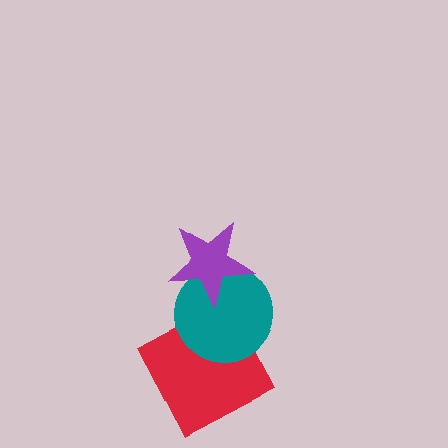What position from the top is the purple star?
The purple star is 1st from the top.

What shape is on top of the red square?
The teal circle is on top of the red square.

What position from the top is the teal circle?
The teal circle is 2nd from the top.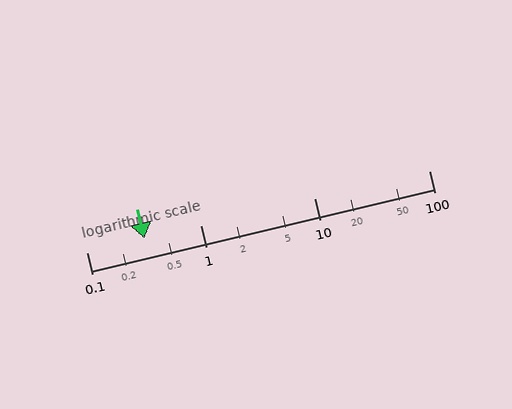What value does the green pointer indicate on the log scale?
The pointer indicates approximately 0.32.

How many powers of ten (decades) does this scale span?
The scale spans 3 decades, from 0.1 to 100.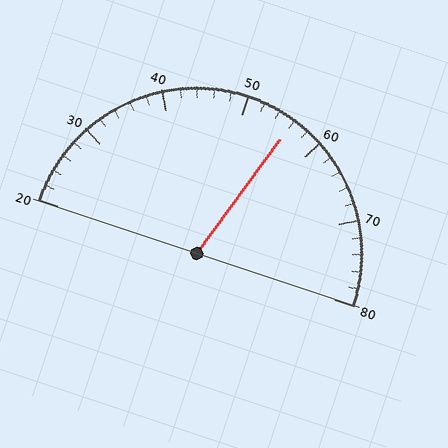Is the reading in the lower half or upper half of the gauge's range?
The reading is in the upper half of the range (20 to 80).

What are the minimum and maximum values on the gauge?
The gauge ranges from 20 to 80.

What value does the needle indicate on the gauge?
The needle indicates approximately 56.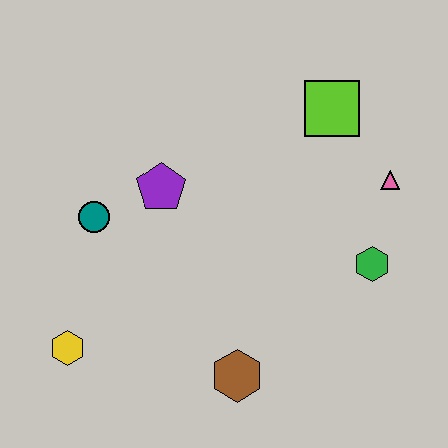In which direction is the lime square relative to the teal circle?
The lime square is to the right of the teal circle.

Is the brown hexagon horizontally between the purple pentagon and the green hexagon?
Yes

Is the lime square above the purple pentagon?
Yes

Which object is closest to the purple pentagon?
The teal circle is closest to the purple pentagon.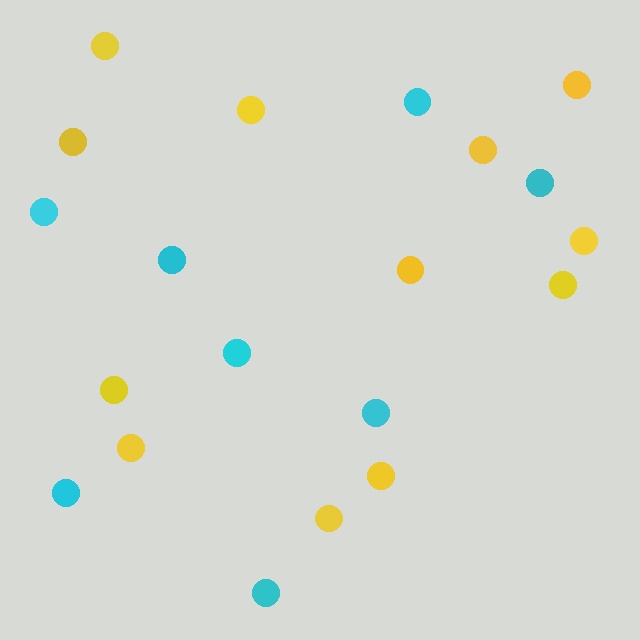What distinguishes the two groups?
There are 2 groups: one group of cyan circles (8) and one group of yellow circles (12).